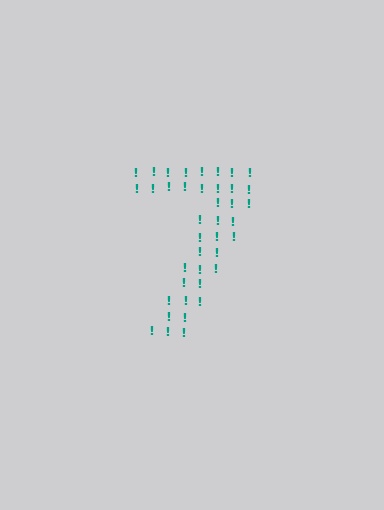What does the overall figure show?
The overall figure shows the digit 7.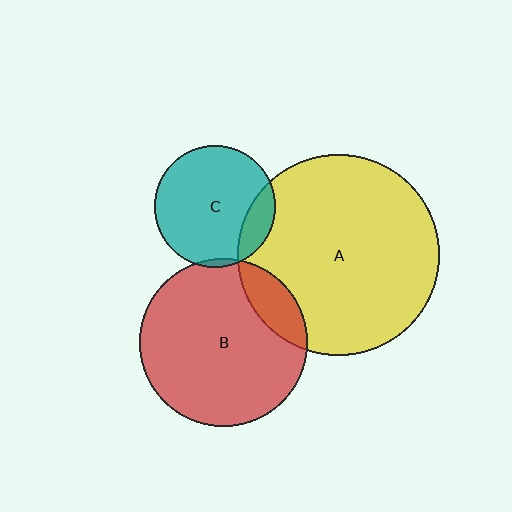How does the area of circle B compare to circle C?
Approximately 1.9 times.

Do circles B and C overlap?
Yes.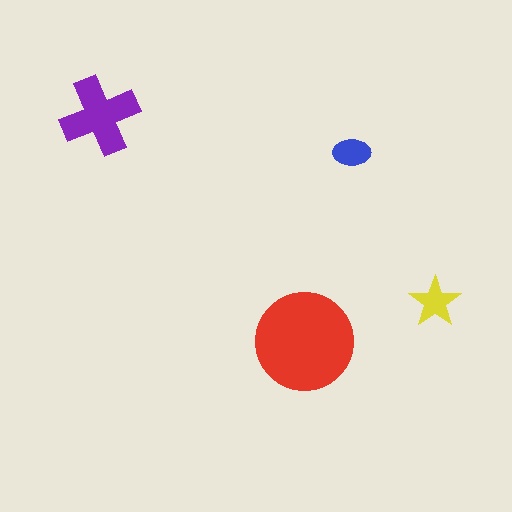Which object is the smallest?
The blue ellipse.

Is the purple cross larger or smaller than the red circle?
Smaller.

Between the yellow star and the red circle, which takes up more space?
The red circle.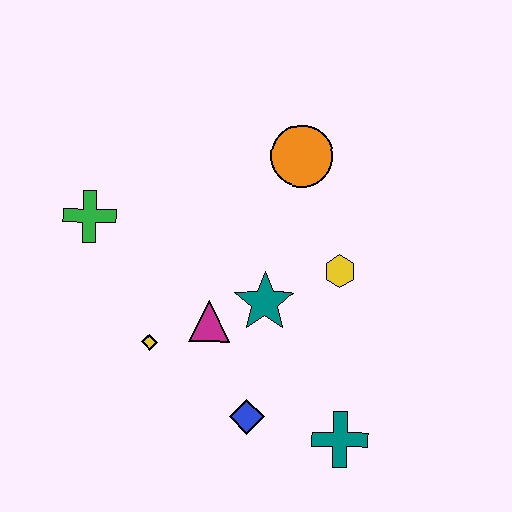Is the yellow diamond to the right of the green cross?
Yes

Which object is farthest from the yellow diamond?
The orange circle is farthest from the yellow diamond.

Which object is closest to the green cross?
The yellow diamond is closest to the green cross.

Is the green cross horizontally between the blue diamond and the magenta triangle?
No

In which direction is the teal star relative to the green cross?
The teal star is to the right of the green cross.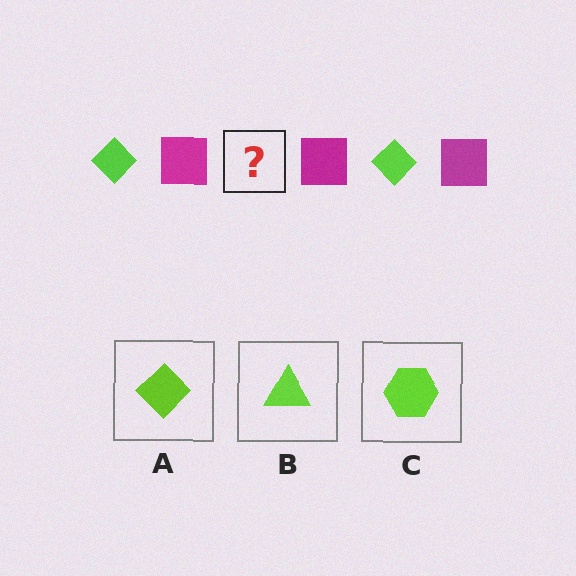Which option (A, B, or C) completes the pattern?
A.